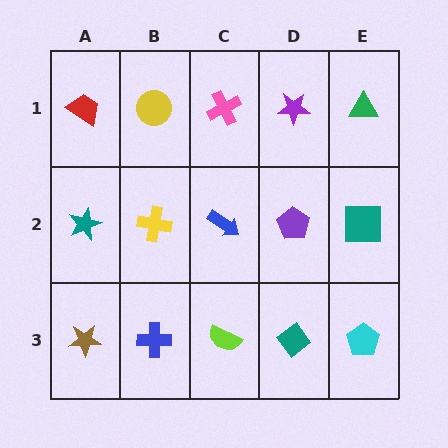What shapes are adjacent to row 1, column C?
A blue arrow (row 2, column C), a yellow circle (row 1, column B), a purple star (row 1, column D).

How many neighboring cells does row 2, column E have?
3.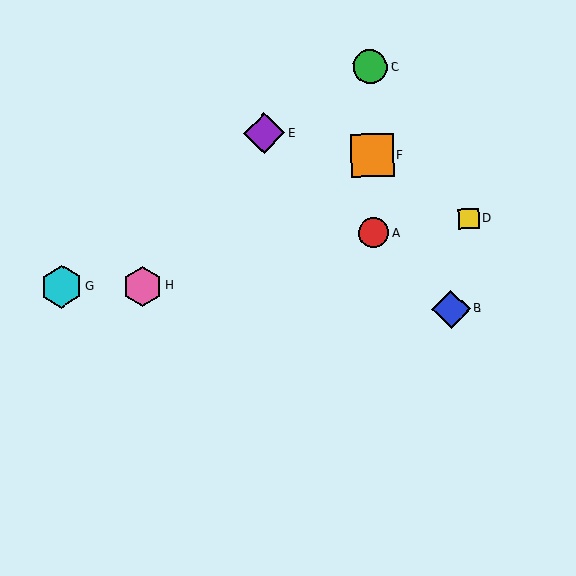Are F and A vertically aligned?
Yes, both are at x≈372.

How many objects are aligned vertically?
3 objects (A, C, F) are aligned vertically.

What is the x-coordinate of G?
Object G is at x≈61.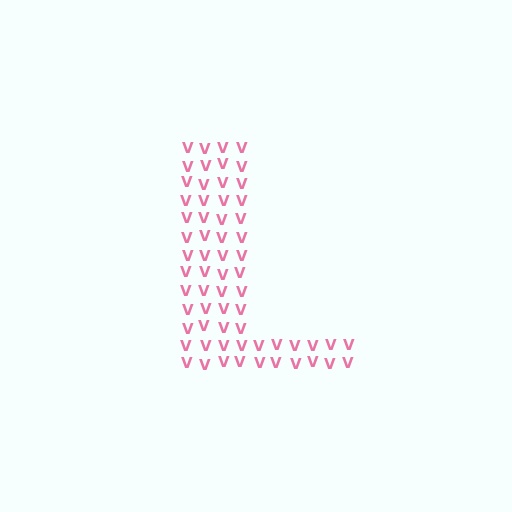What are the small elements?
The small elements are letter V's.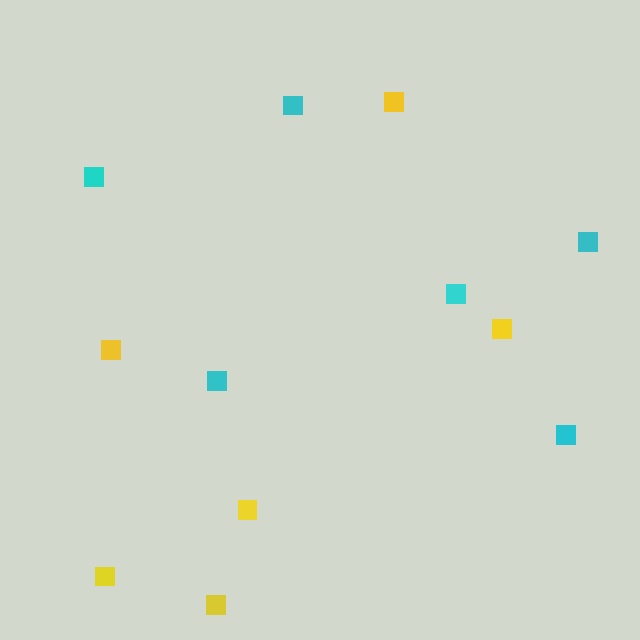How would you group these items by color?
There are 2 groups: one group of cyan squares (6) and one group of yellow squares (6).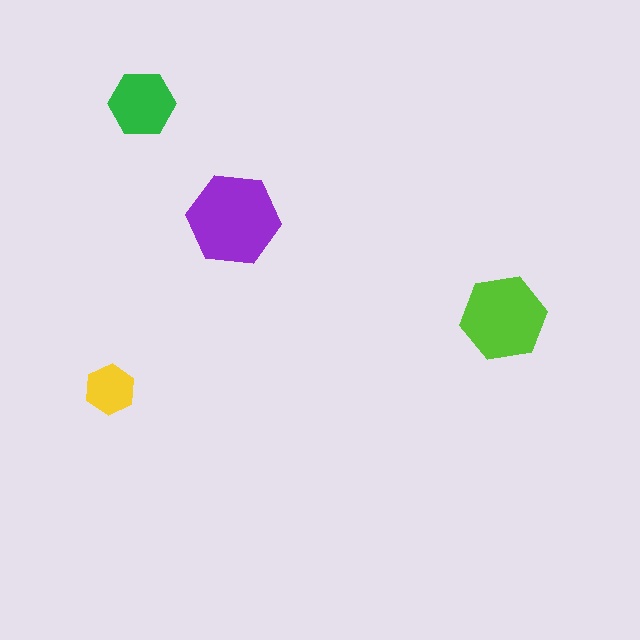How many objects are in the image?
There are 4 objects in the image.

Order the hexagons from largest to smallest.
the purple one, the lime one, the green one, the yellow one.